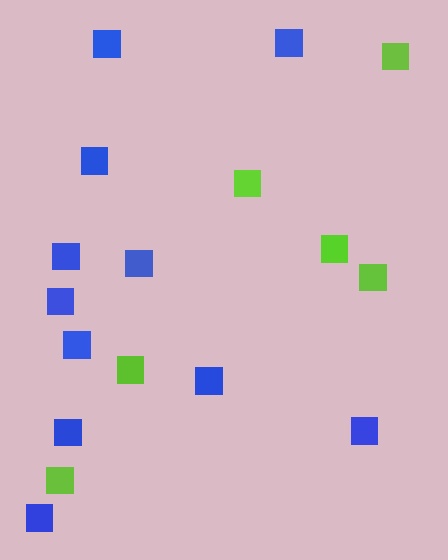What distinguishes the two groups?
There are 2 groups: one group of blue squares (11) and one group of lime squares (6).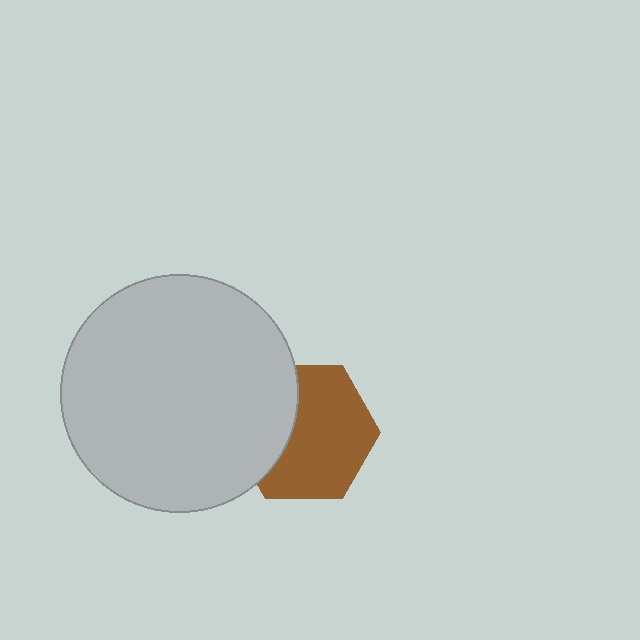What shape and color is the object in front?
The object in front is a light gray circle.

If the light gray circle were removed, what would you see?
You would see the complete brown hexagon.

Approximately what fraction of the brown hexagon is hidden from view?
Roughly 35% of the brown hexagon is hidden behind the light gray circle.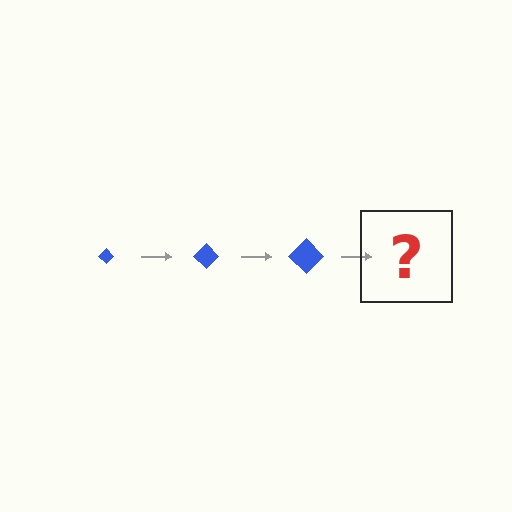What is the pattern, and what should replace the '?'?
The pattern is that the diamond gets progressively larger each step. The '?' should be a blue diamond, larger than the previous one.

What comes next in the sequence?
The next element should be a blue diamond, larger than the previous one.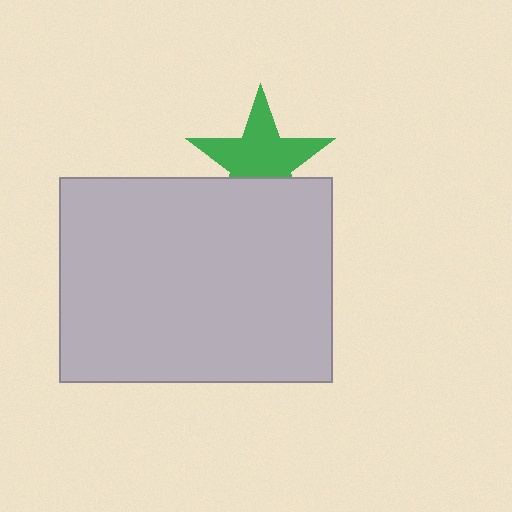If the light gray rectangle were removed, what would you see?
You would see the complete green star.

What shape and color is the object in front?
The object in front is a light gray rectangle.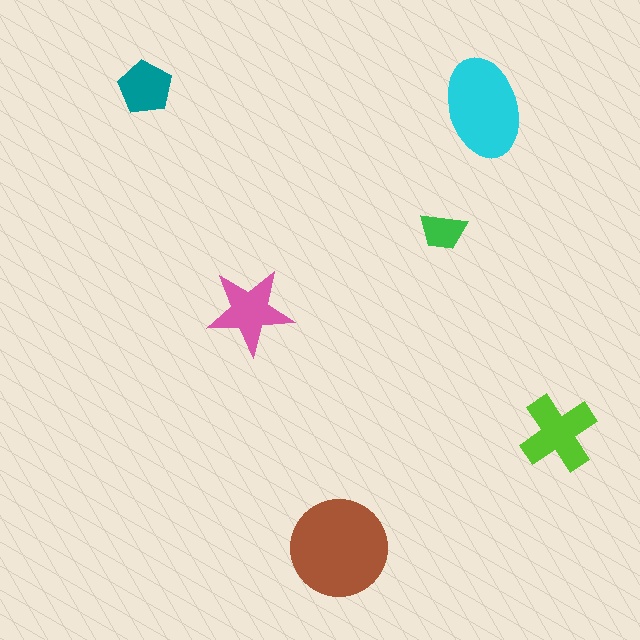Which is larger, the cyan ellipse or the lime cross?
The cyan ellipse.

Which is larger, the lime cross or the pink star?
The lime cross.